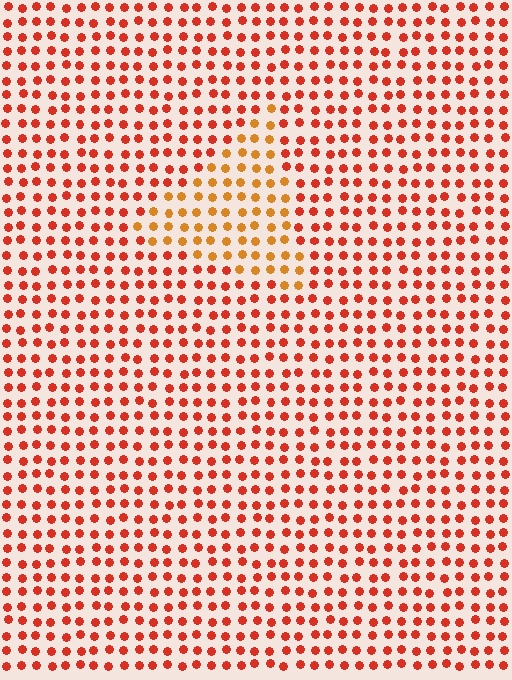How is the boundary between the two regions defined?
The boundary is defined purely by a slight shift in hue (about 29 degrees). Spacing, size, and orientation are identical on both sides.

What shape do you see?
I see a triangle.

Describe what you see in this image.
The image is filled with small red elements in a uniform arrangement. A triangle-shaped region is visible where the elements are tinted to a slightly different hue, forming a subtle color boundary.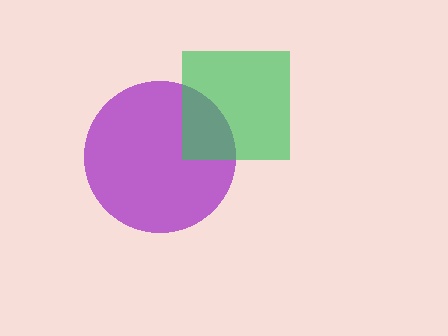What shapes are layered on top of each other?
The layered shapes are: a purple circle, a green square.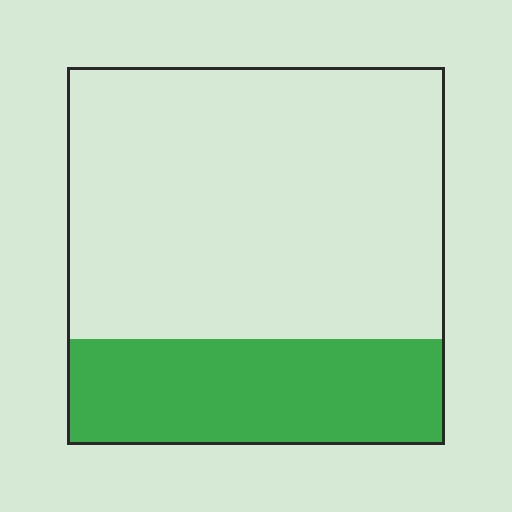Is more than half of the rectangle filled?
No.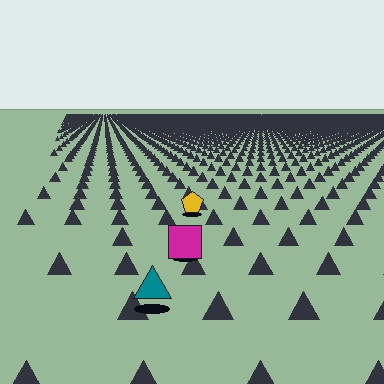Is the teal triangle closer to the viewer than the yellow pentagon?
Yes. The teal triangle is closer — you can tell from the texture gradient: the ground texture is coarser near it.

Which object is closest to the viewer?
The teal triangle is closest. The texture marks near it are larger and more spread out.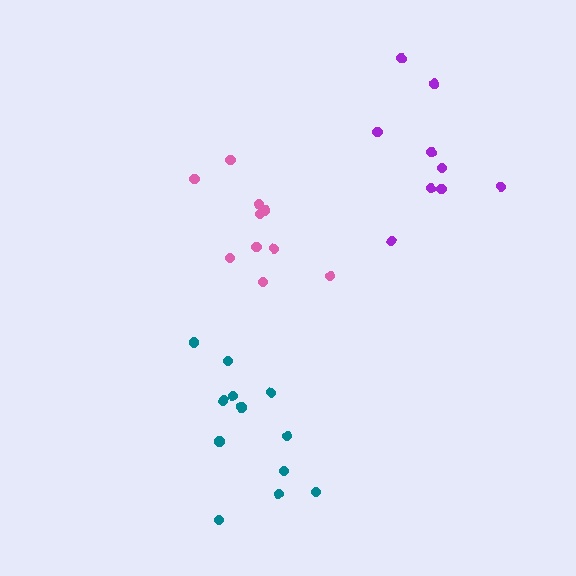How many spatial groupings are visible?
There are 3 spatial groupings.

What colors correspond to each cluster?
The clusters are colored: purple, teal, pink.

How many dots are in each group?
Group 1: 9 dots, Group 2: 12 dots, Group 3: 10 dots (31 total).